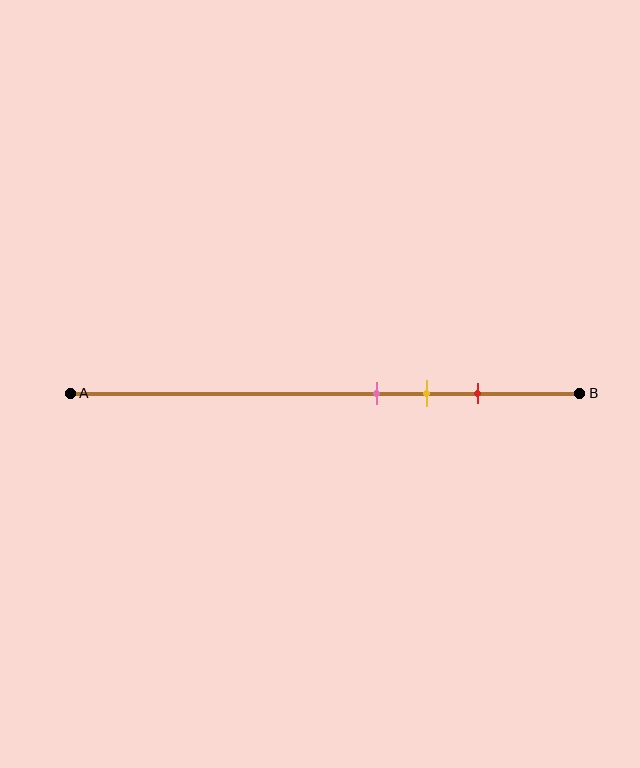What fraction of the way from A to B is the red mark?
The red mark is approximately 80% (0.8) of the way from A to B.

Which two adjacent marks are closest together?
The pink and yellow marks are the closest adjacent pair.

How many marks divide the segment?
There are 3 marks dividing the segment.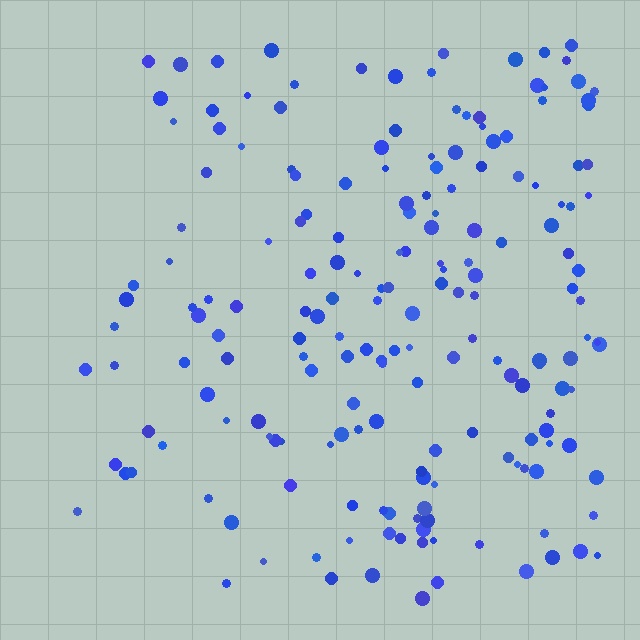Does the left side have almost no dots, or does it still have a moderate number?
Still a moderate number, just noticeably fewer than the right.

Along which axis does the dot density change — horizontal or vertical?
Horizontal.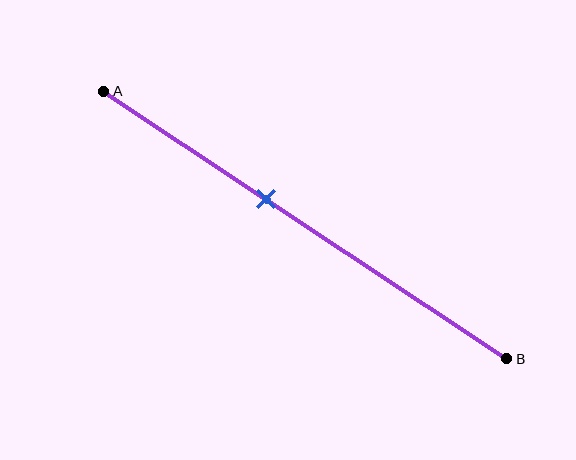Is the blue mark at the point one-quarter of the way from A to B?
No, the mark is at about 40% from A, not at the 25% one-quarter point.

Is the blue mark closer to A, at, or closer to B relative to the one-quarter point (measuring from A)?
The blue mark is closer to point B than the one-quarter point of segment AB.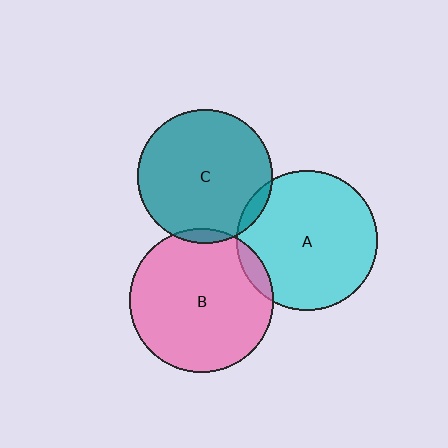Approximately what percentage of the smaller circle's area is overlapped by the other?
Approximately 5%.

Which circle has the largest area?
Circle B (pink).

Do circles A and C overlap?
Yes.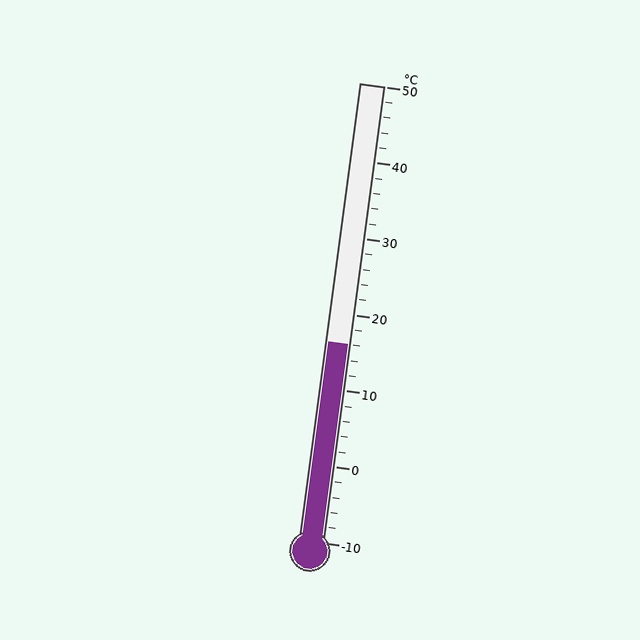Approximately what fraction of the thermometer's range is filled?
The thermometer is filled to approximately 45% of its range.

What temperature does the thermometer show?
The thermometer shows approximately 16°C.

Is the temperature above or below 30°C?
The temperature is below 30°C.